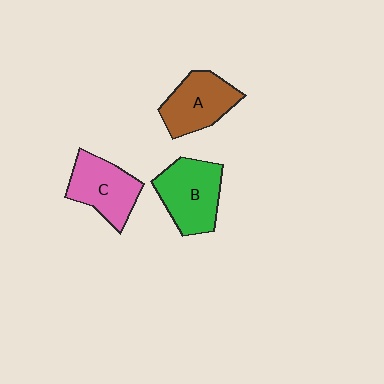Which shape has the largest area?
Shape B (green).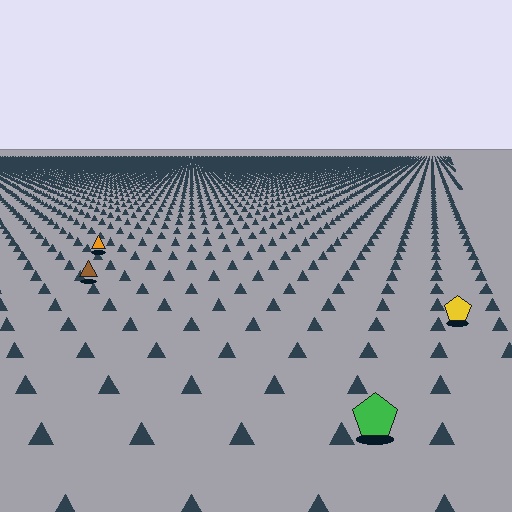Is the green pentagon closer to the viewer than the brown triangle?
Yes. The green pentagon is closer — you can tell from the texture gradient: the ground texture is coarser near it.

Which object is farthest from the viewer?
The orange triangle is farthest from the viewer. It appears smaller and the ground texture around it is denser.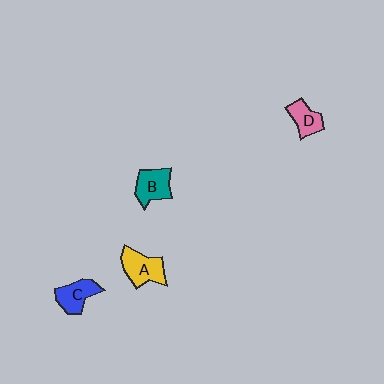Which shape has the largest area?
Shape A (yellow).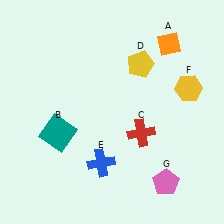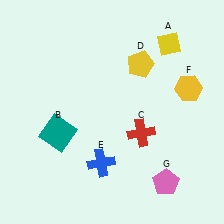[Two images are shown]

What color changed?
The diamond (A) changed from orange in Image 1 to yellow in Image 2.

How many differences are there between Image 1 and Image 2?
There is 1 difference between the two images.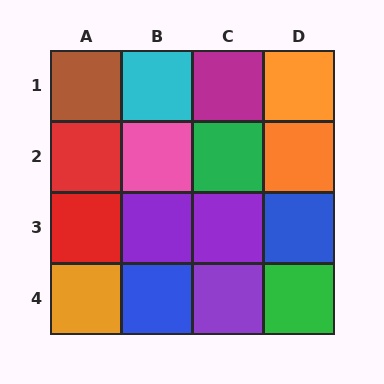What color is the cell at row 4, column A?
Orange.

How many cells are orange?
3 cells are orange.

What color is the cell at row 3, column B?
Purple.